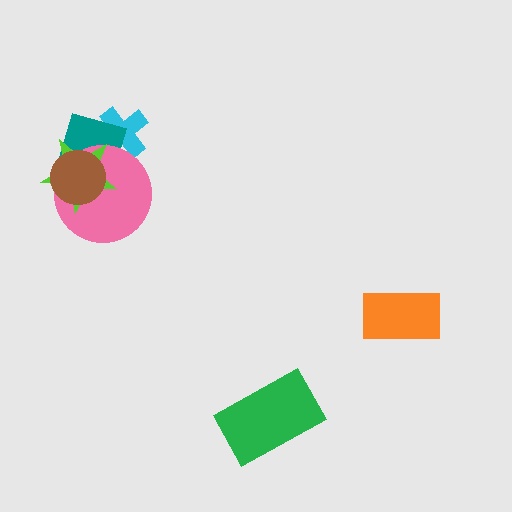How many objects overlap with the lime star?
4 objects overlap with the lime star.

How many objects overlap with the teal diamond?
4 objects overlap with the teal diamond.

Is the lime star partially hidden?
Yes, it is partially covered by another shape.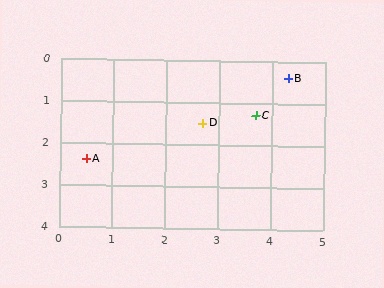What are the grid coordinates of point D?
Point D is at approximately (2.7, 1.5).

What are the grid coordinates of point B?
Point B is at approximately (4.3, 0.4).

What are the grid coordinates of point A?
Point A is at approximately (0.5, 2.4).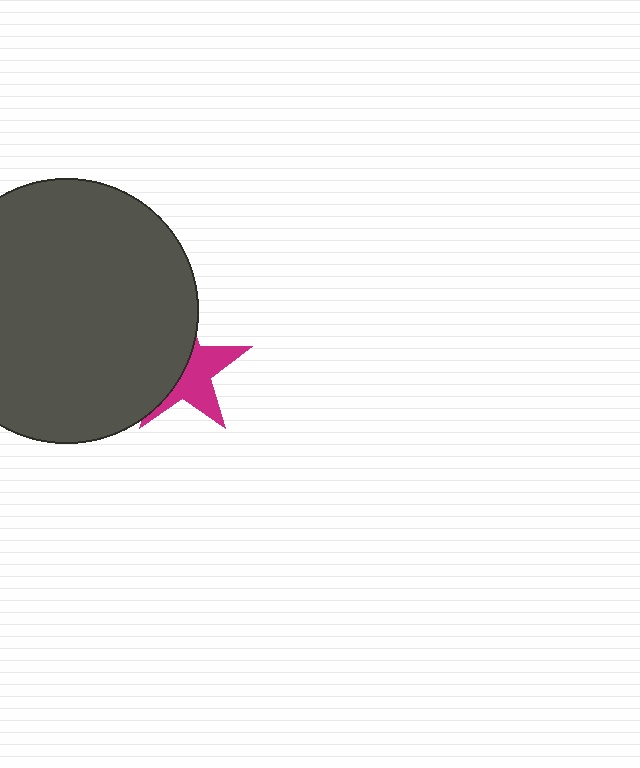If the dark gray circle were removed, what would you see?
You would see the complete magenta star.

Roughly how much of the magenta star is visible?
About half of it is visible (roughly 48%).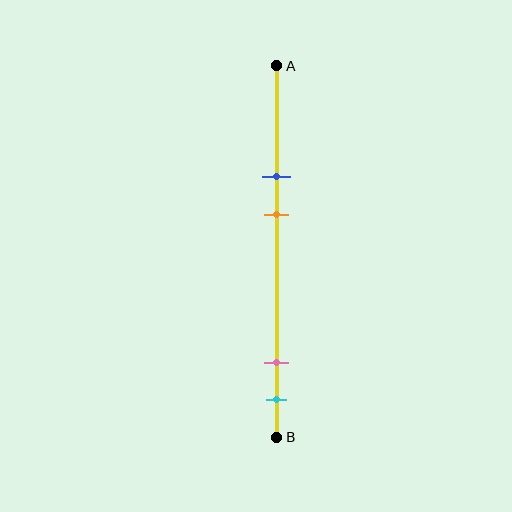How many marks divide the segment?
There are 4 marks dividing the segment.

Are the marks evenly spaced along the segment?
No, the marks are not evenly spaced.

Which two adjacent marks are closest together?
The pink and cyan marks are the closest adjacent pair.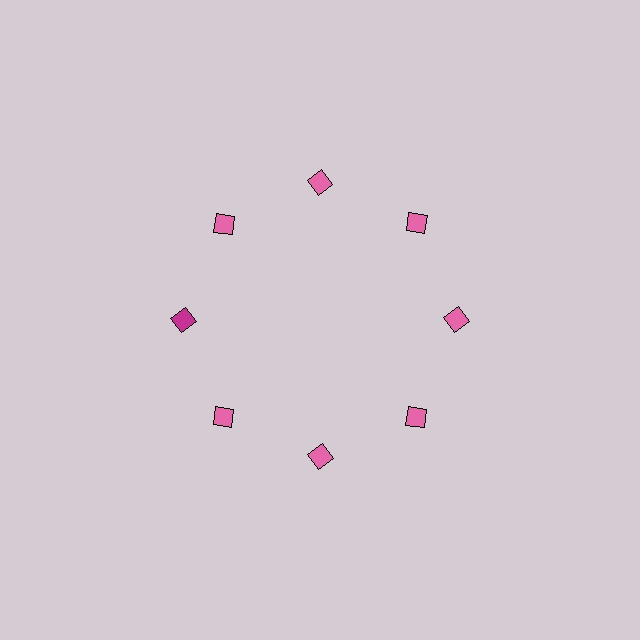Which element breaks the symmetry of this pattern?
The magenta square at roughly the 9 o'clock position breaks the symmetry. All other shapes are pink squares.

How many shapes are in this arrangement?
There are 8 shapes arranged in a ring pattern.